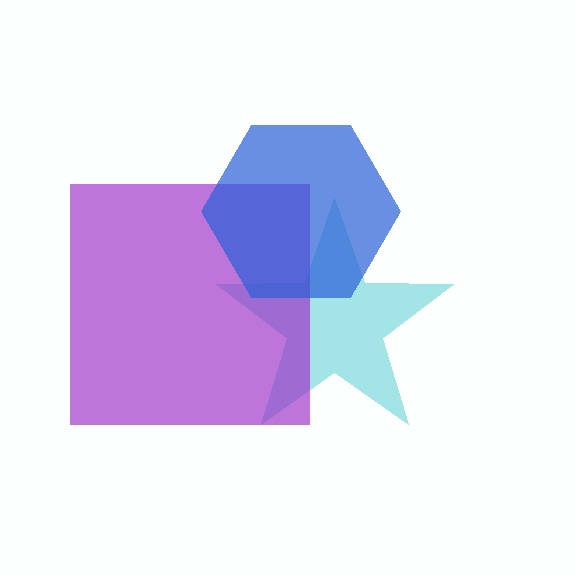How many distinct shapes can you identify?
There are 3 distinct shapes: a cyan star, a purple square, a blue hexagon.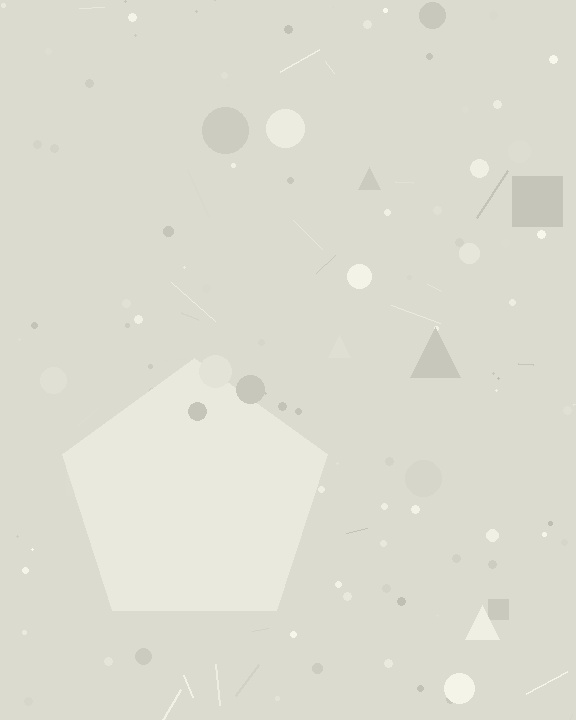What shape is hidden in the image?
A pentagon is hidden in the image.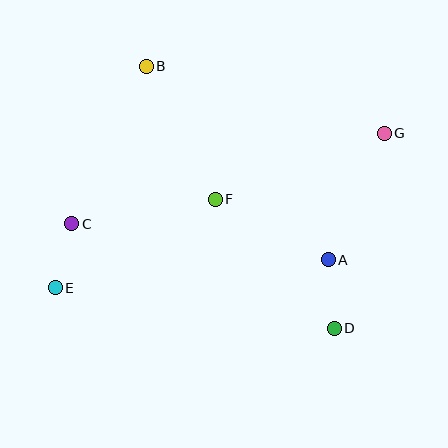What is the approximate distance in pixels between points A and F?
The distance between A and F is approximately 128 pixels.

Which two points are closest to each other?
Points C and E are closest to each other.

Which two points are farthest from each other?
Points E and G are farthest from each other.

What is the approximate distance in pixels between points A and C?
The distance between A and C is approximately 259 pixels.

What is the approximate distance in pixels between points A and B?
The distance between A and B is approximately 266 pixels.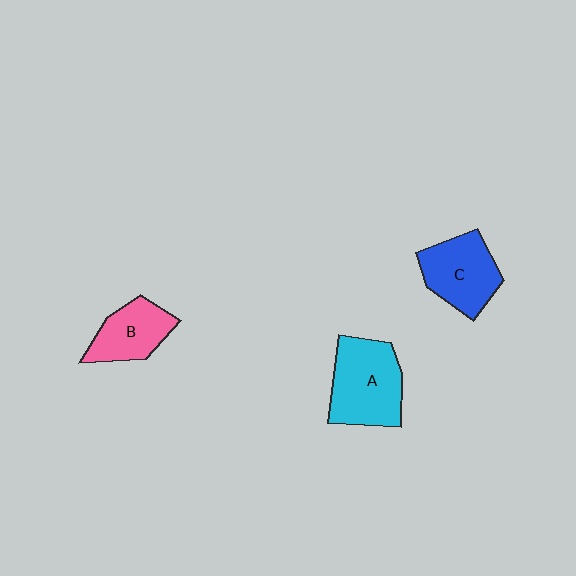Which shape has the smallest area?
Shape B (pink).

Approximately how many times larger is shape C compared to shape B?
Approximately 1.2 times.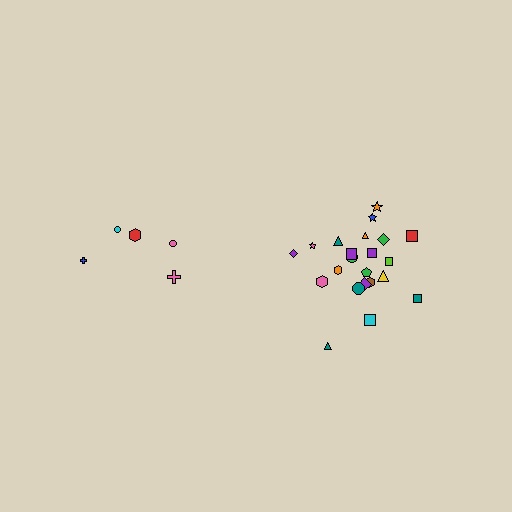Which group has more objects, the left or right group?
The right group.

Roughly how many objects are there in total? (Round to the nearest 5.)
Roughly 25 objects in total.